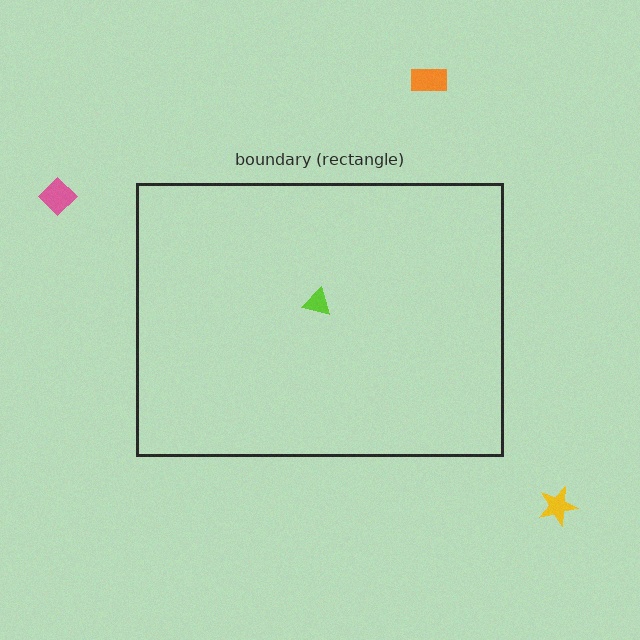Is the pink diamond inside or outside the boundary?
Outside.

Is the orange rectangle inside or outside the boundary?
Outside.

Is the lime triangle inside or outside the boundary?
Inside.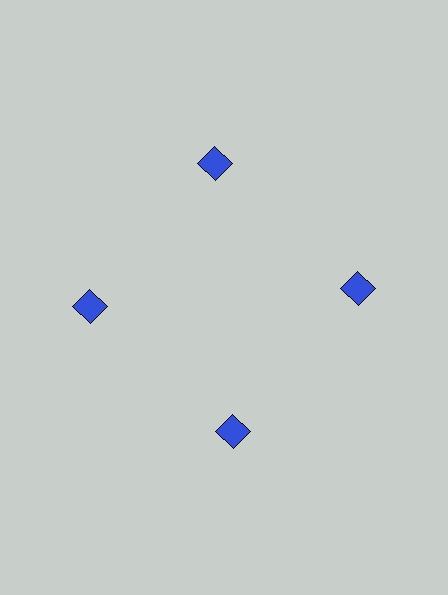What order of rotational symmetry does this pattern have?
This pattern has 4-fold rotational symmetry.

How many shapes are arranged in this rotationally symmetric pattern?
There are 4 shapes, arranged in 4 groups of 1.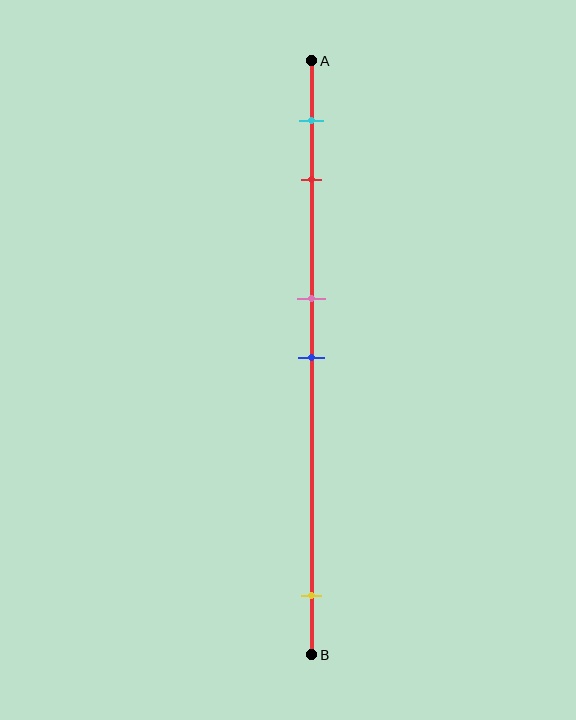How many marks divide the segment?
There are 5 marks dividing the segment.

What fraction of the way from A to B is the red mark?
The red mark is approximately 20% (0.2) of the way from A to B.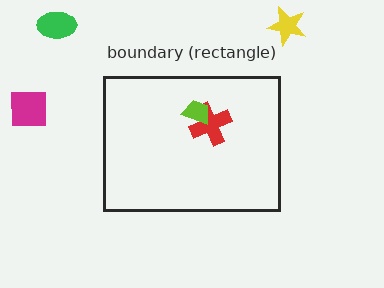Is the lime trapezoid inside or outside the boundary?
Inside.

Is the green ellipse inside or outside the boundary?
Outside.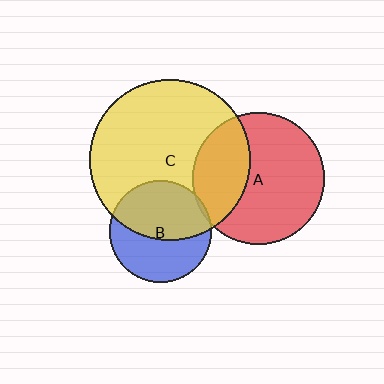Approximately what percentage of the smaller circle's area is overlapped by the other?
Approximately 5%.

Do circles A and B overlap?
Yes.